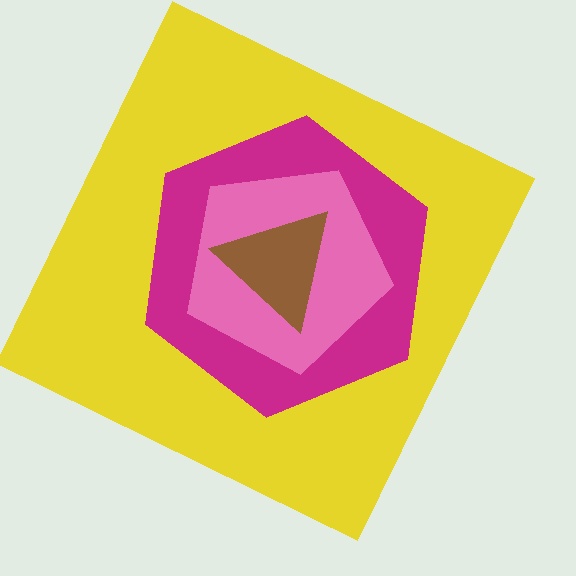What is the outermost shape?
The yellow square.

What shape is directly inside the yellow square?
The magenta hexagon.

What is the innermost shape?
The brown triangle.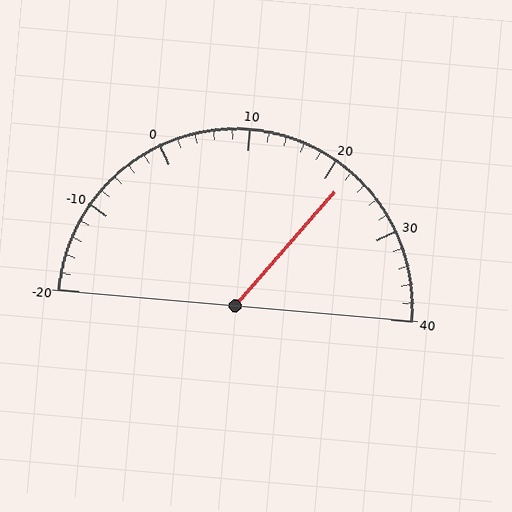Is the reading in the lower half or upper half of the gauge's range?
The reading is in the upper half of the range (-20 to 40).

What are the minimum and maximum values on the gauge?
The gauge ranges from -20 to 40.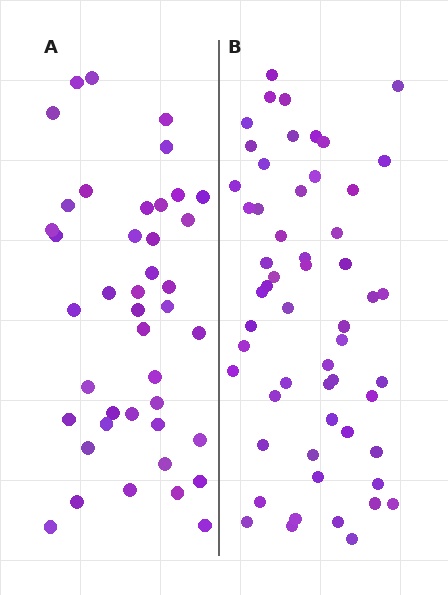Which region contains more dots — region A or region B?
Region B (the right region) has more dots.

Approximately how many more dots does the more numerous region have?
Region B has approximately 15 more dots than region A.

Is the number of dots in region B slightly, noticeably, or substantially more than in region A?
Region B has noticeably more, but not dramatically so. The ratio is roughly 1.3 to 1.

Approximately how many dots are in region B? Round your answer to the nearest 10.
About 60 dots. (The exact count is 56, which rounds to 60.)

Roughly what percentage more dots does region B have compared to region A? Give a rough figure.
About 35% more.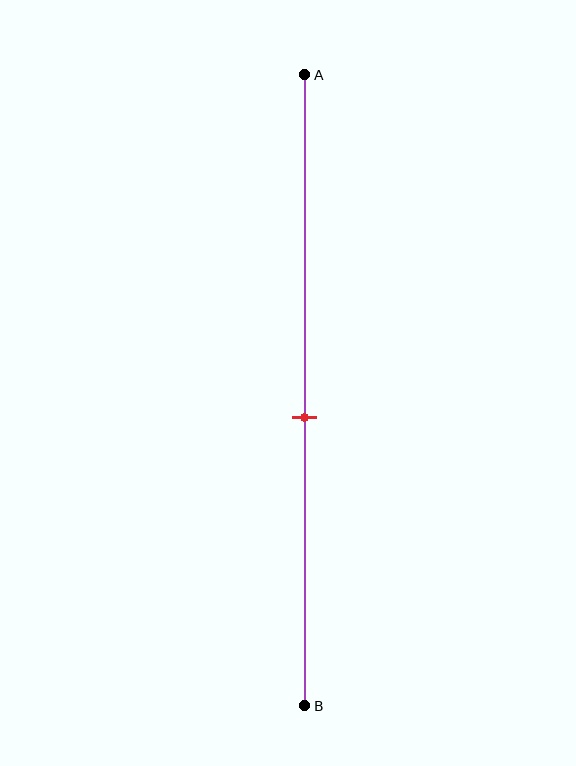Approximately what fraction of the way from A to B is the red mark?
The red mark is approximately 55% of the way from A to B.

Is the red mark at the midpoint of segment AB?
No, the mark is at about 55% from A, not at the 50% midpoint.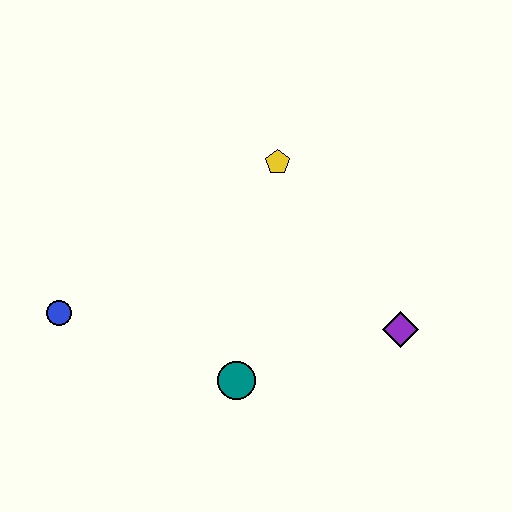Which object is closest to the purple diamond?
The teal circle is closest to the purple diamond.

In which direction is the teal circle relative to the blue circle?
The teal circle is to the right of the blue circle.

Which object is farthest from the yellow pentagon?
The blue circle is farthest from the yellow pentagon.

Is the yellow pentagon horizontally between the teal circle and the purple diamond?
Yes